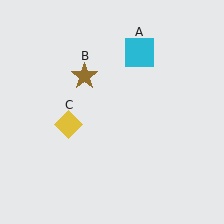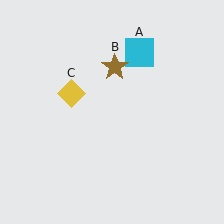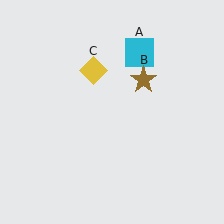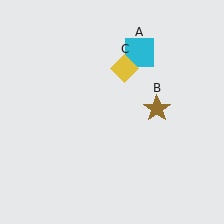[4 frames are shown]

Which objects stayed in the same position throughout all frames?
Cyan square (object A) remained stationary.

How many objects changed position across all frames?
2 objects changed position: brown star (object B), yellow diamond (object C).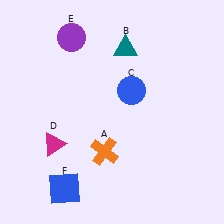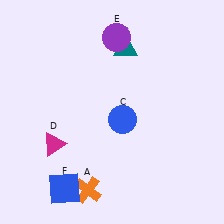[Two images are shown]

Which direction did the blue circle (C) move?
The blue circle (C) moved down.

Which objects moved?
The objects that moved are: the orange cross (A), the blue circle (C), the purple circle (E).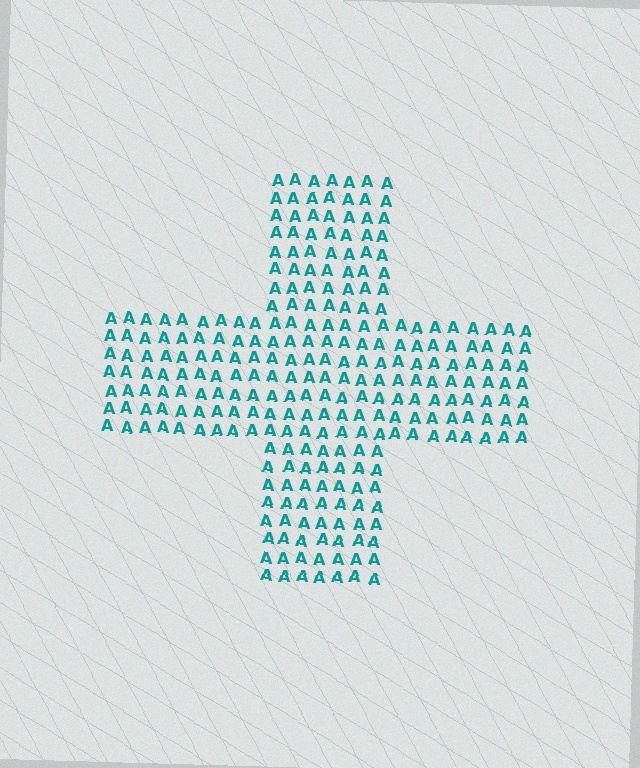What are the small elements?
The small elements are letter A's.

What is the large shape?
The large shape is a cross.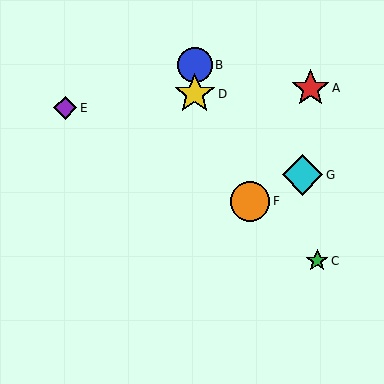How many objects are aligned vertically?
2 objects (B, D) are aligned vertically.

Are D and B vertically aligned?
Yes, both are at x≈195.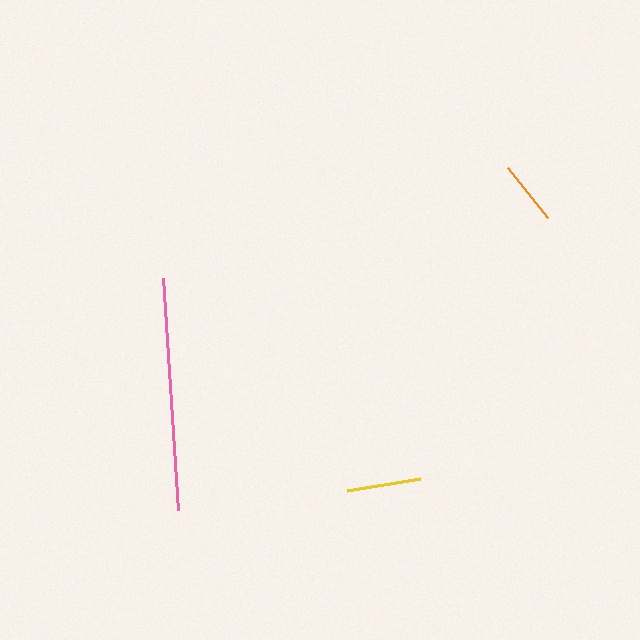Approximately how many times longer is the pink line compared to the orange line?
The pink line is approximately 3.6 times the length of the orange line.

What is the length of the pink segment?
The pink segment is approximately 233 pixels long.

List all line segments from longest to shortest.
From longest to shortest: pink, yellow, orange.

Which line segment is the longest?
The pink line is the longest at approximately 233 pixels.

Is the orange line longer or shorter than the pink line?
The pink line is longer than the orange line.